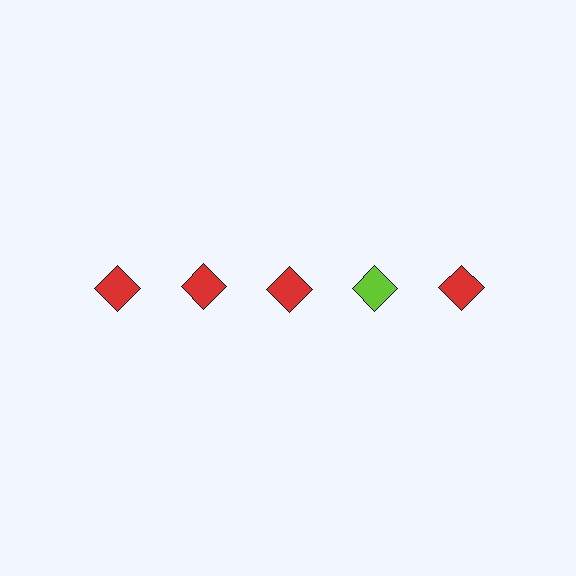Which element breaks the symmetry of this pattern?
The lime diamond in the top row, second from right column breaks the symmetry. All other shapes are red diamonds.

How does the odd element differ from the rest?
It has a different color: lime instead of red.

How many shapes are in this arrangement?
There are 5 shapes arranged in a grid pattern.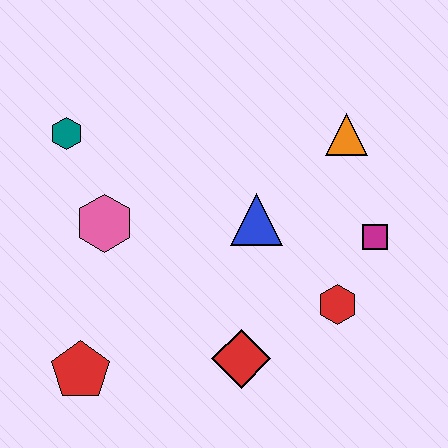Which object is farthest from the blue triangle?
The red pentagon is farthest from the blue triangle.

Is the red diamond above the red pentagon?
Yes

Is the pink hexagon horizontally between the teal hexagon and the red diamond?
Yes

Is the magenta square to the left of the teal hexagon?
No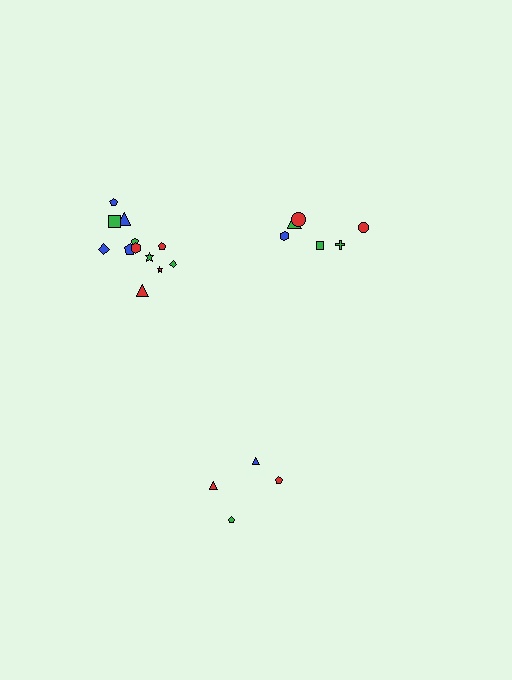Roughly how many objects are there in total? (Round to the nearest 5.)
Roughly 20 objects in total.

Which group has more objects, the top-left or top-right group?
The top-left group.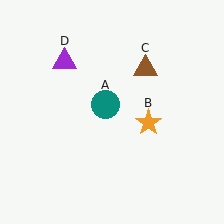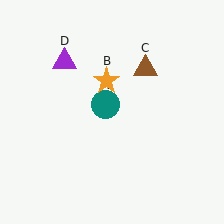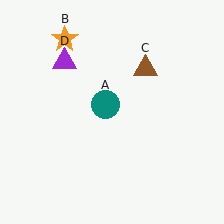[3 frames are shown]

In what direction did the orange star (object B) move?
The orange star (object B) moved up and to the left.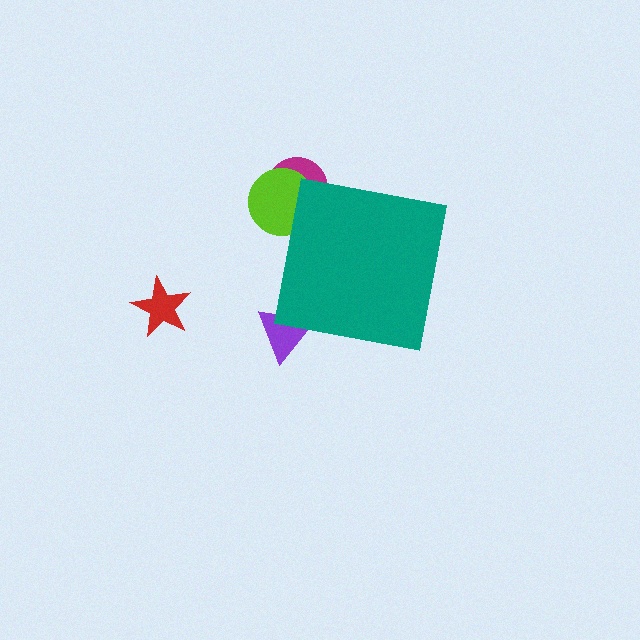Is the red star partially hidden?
No, the red star is fully visible.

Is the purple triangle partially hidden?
Yes, the purple triangle is partially hidden behind the teal square.